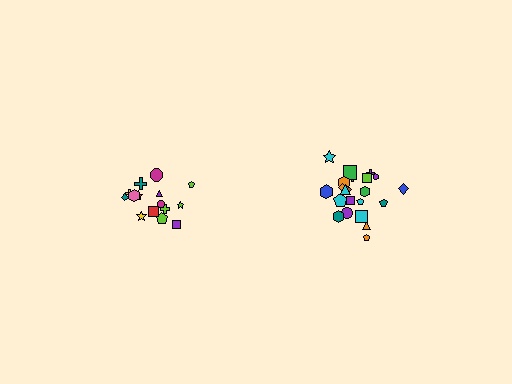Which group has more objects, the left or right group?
The right group.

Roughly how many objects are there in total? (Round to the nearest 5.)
Roughly 35 objects in total.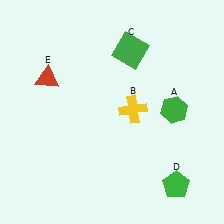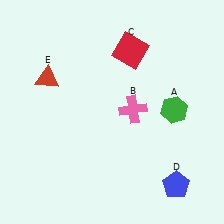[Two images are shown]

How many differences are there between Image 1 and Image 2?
There are 3 differences between the two images.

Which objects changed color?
B changed from yellow to pink. C changed from green to red. D changed from green to blue.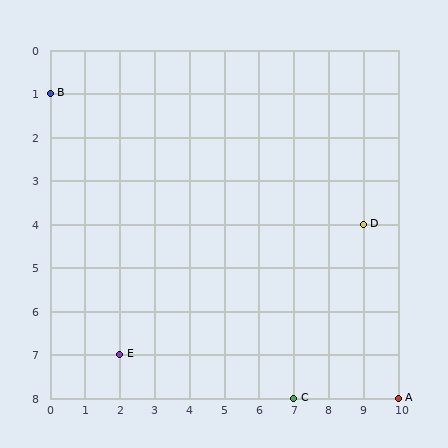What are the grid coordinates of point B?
Point B is at grid coordinates (0, 1).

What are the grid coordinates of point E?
Point E is at grid coordinates (2, 7).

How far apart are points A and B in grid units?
Points A and B are 10 columns and 7 rows apart (about 12.2 grid units diagonally).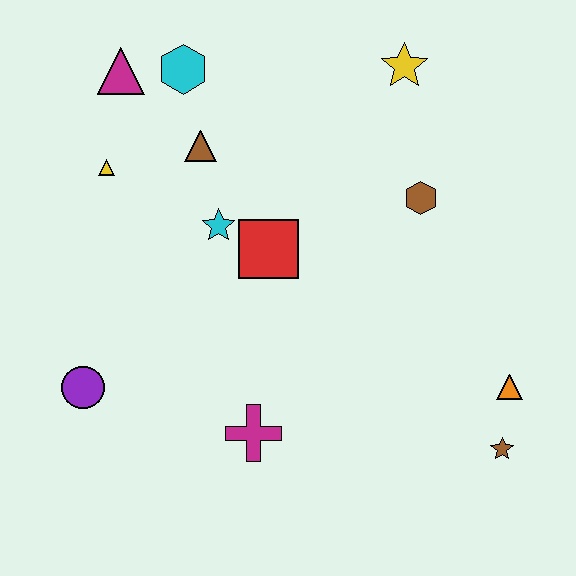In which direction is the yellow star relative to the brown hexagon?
The yellow star is above the brown hexagon.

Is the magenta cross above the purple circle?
No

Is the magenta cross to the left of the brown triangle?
No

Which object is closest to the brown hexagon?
The yellow star is closest to the brown hexagon.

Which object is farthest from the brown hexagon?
The purple circle is farthest from the brown hexagon.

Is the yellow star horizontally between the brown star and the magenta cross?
Yes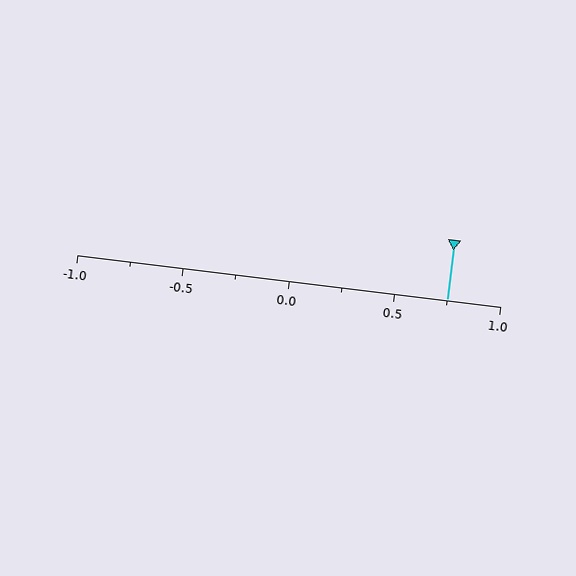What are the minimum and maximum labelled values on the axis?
The axis runs from -1.0 to 1.0.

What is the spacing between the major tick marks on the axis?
The major ticks are spaced 0.5 apart.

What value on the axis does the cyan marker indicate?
The marker indicates approximately 0.75.